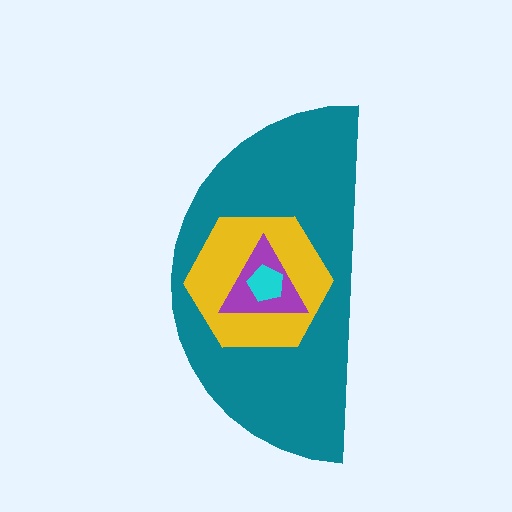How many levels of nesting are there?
4.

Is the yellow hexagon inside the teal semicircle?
Yes.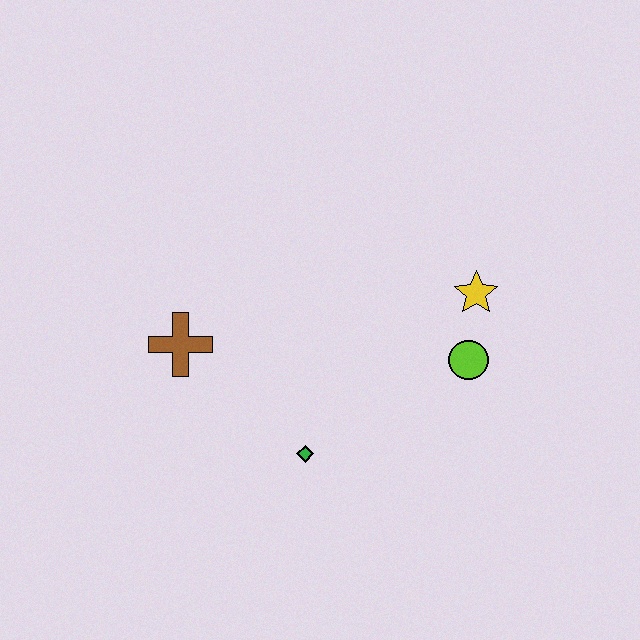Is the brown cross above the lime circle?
Yes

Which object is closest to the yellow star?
The lime circle is closest to the yellow star.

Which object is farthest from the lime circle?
The brown cross is farthest from the lime circle.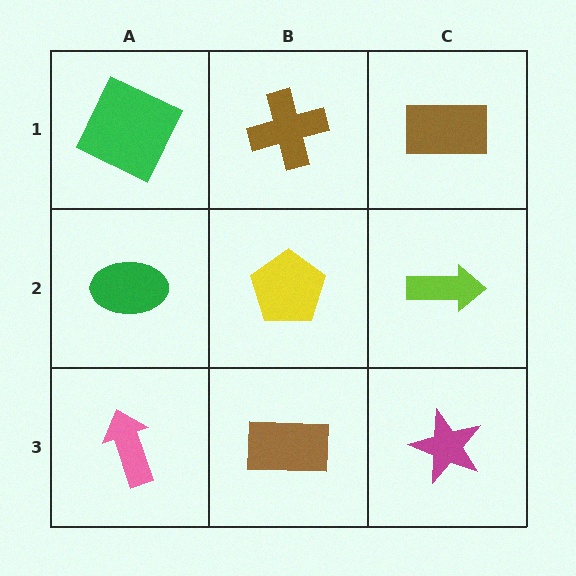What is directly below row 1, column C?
A lime arrow.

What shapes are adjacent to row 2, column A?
A green square (row 1, column A), a pink arrow (row 3, column A), a yellow pentagon (row 2, column B).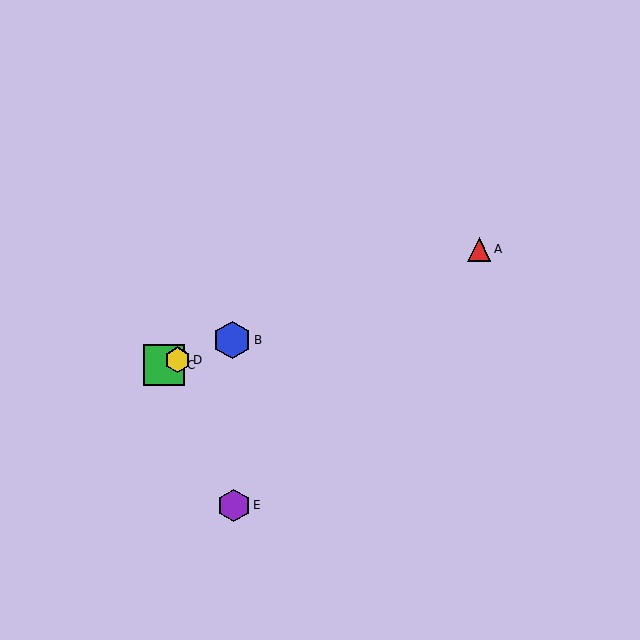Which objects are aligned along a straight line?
Objects A, B, C, D are aligned along a straight line.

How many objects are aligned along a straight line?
4 objects (A, B, C, D) are aligned along a straight line.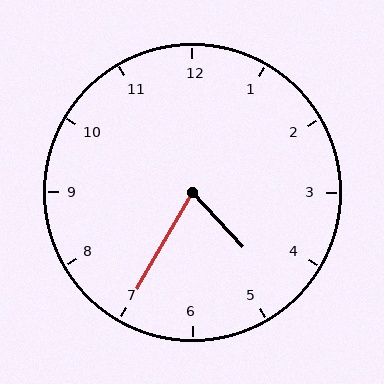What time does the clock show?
4:35.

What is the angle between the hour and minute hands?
Approximately 72 degrees.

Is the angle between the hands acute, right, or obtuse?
It is acute.